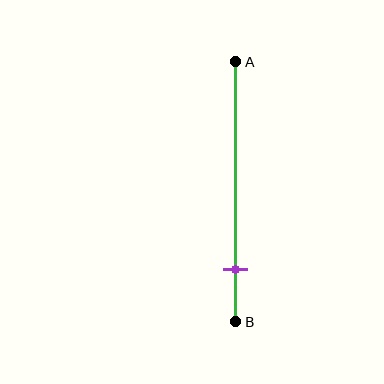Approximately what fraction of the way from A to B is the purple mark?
The purple mark is approximately 80% of the way from A to B.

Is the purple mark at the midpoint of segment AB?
No, the mark is at about 80% from A, not at the 50% midpoint.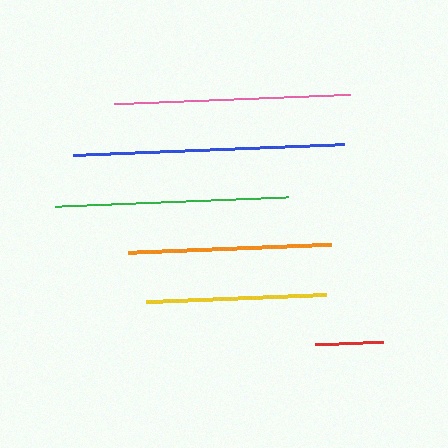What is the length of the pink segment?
The pink segment is approximately 236 pixels long.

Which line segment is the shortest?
The red line is the shortest at approximately 68 pixels.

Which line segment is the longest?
The blue line is the longest at approximately 271 pixels.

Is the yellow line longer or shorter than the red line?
The yellow line is longer than the red line.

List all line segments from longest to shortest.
From longest to shortest: blue, pink, green, orange, yellow, red.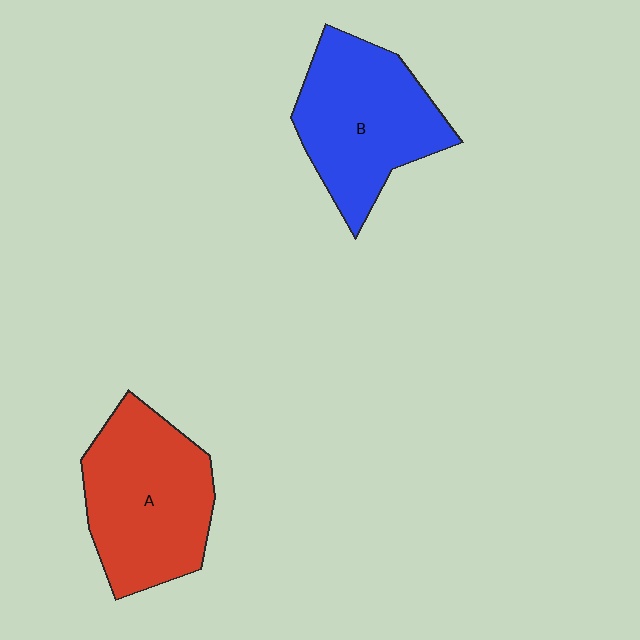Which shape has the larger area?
Shape A (red).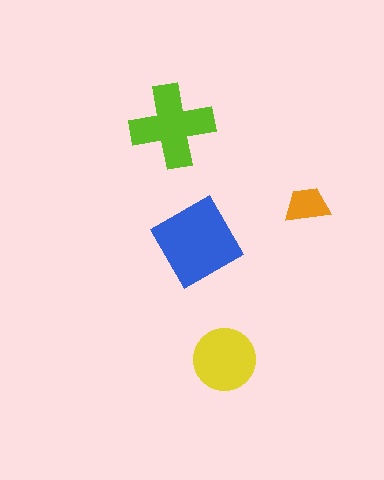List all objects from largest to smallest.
The blue diamond, the lime cross, the yellow circle, the orange trapezoid.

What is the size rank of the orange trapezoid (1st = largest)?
4th.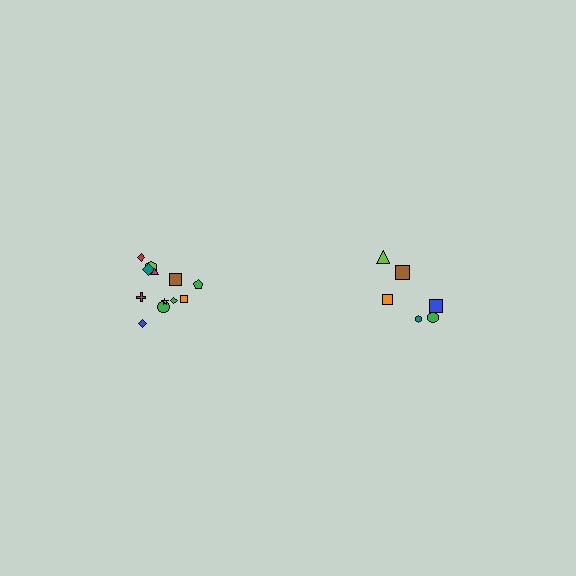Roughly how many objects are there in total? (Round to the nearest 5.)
Roughly 20 objects in total.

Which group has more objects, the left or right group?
The left group.